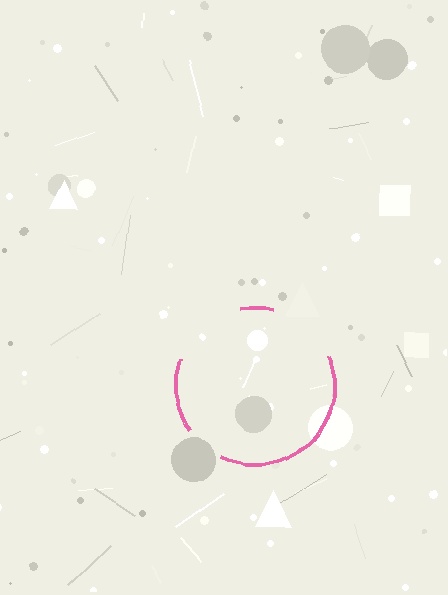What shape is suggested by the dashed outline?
The dashed outline suggests a circle.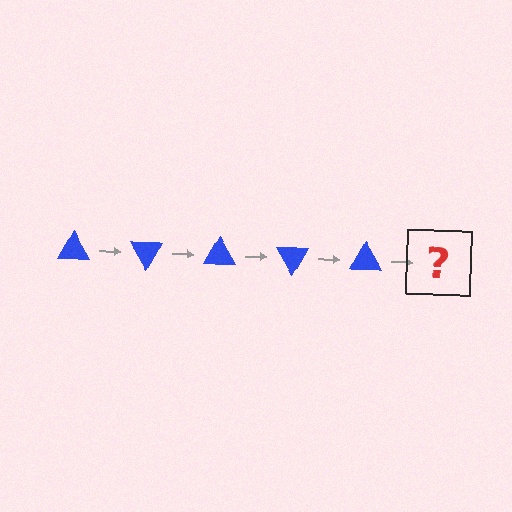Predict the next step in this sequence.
The next step is a blue triangle rotated 300 degrees.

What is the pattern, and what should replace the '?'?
The pattern is that the triangle rotates 60 degrees each step. The '?' should be a blue triangle rotated 300 degrees.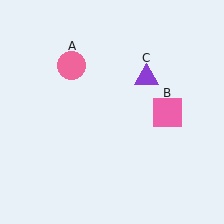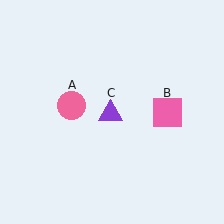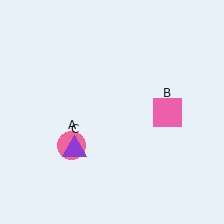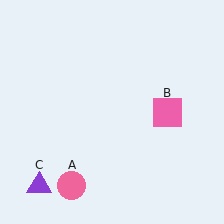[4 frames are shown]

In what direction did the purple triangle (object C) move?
The purple triangle (object C) moved down and to the left.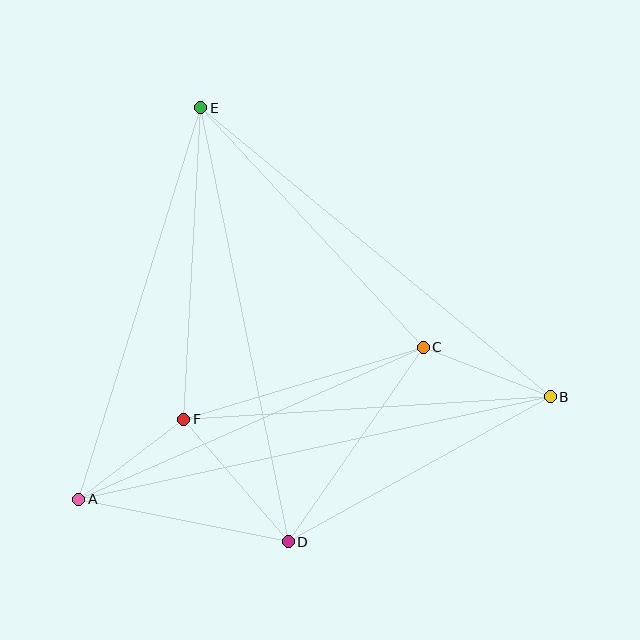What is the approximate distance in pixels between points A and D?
The distance between A and D is approximately 214 pixels.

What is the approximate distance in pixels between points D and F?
The distance between D and F is approximately 161 pixels.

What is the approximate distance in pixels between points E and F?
The distance between E and F is approximately 312 pixels.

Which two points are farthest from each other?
Points A and B are farthest from each other.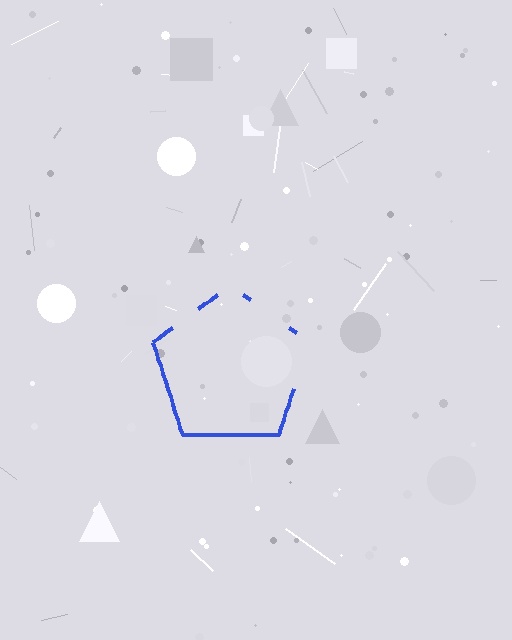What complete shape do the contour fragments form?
The contour fragments form a pentagon.